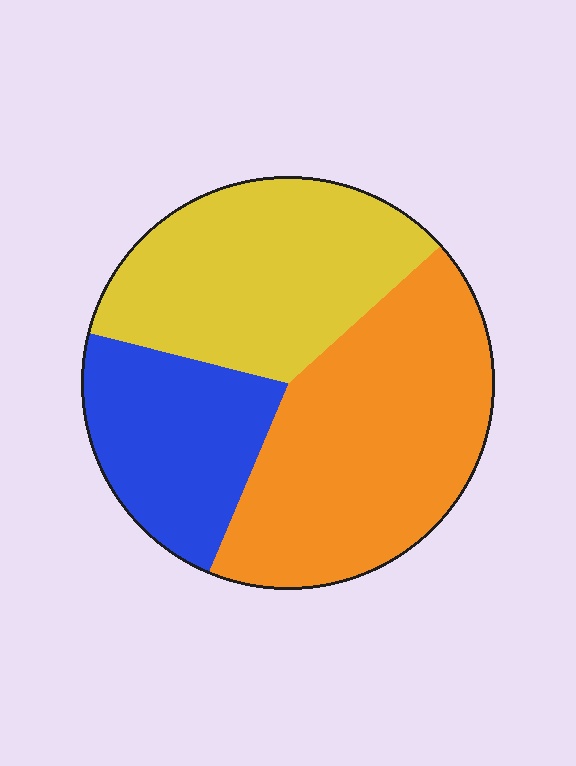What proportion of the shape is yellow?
Yellow covers 35% of the shape.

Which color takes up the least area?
Blue, at roughly 25%.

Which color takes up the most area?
Orange, at roughly 45%.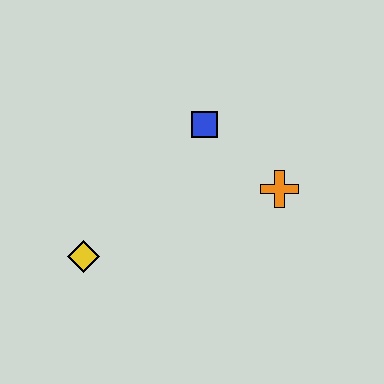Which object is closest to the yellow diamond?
The blue square is closest to the yellow diamond.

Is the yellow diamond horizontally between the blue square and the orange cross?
No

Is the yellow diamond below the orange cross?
Yes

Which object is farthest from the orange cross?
The yellow diamond is farthest from the orange cross.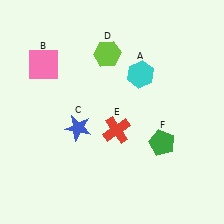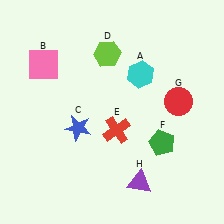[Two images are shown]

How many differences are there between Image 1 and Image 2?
There are 2 differences between the two images.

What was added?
A red circle (G), a purple triangle (H) were added in Image 2.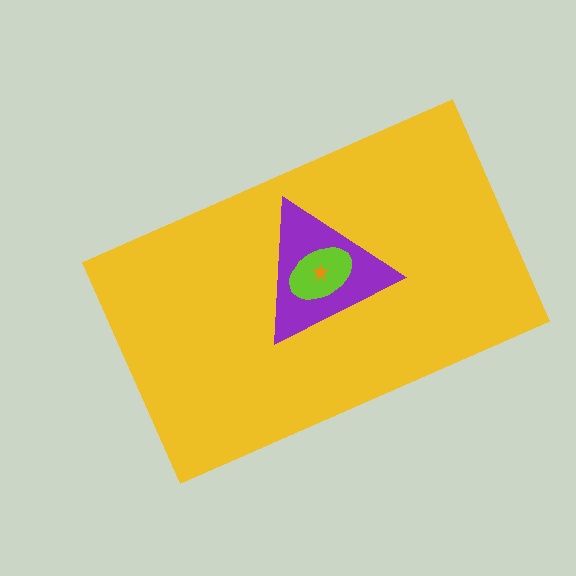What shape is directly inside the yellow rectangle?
The purple triangle.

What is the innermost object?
The orange star.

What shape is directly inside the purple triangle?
The lime ellipse.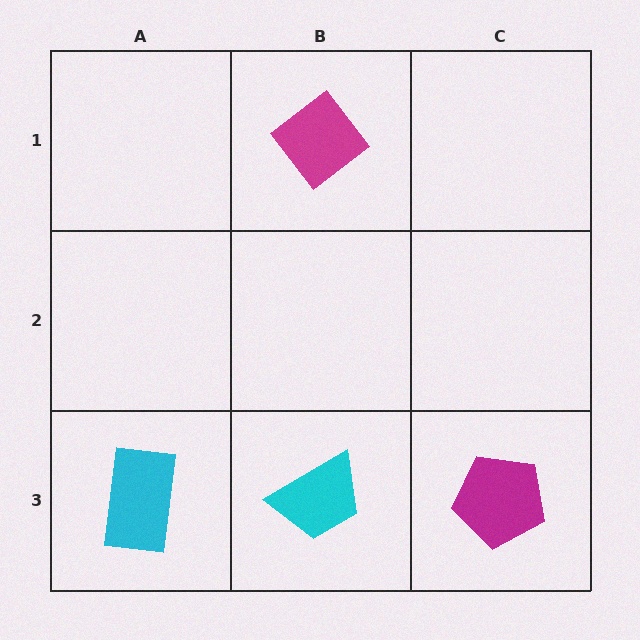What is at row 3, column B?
A cyan trapezoid.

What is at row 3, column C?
A magenta pentagon.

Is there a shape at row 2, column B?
No, that cell is empty.